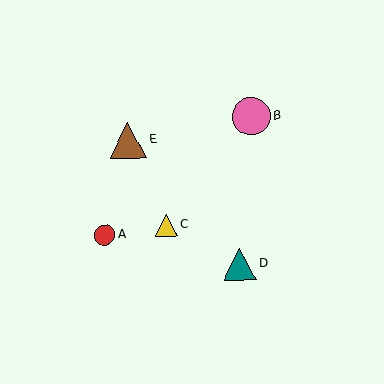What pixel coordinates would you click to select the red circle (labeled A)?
Click at (105, 235) to select the red circle A.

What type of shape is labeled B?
Shape B is a pink circle.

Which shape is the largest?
The pink circle (labeled B) is the largest.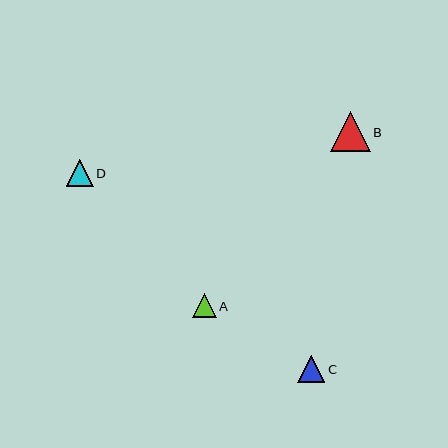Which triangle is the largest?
Triangle B is the largest with a size of approximately 40 pixels.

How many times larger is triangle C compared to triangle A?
Triangle C is approximately 1.1 times the size of triangle A.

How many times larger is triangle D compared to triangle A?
Triangle D is approximately 1.1 times the size of triangle A.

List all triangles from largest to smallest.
From largest to smallest: B, C, D, A.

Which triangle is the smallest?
Triangle A is the smallest with a size of approximately 24 pixels.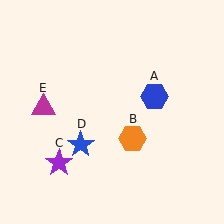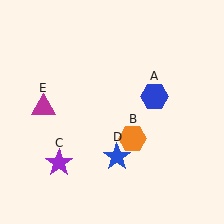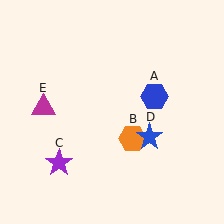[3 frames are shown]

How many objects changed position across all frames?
1 object changed position: blue star (object D).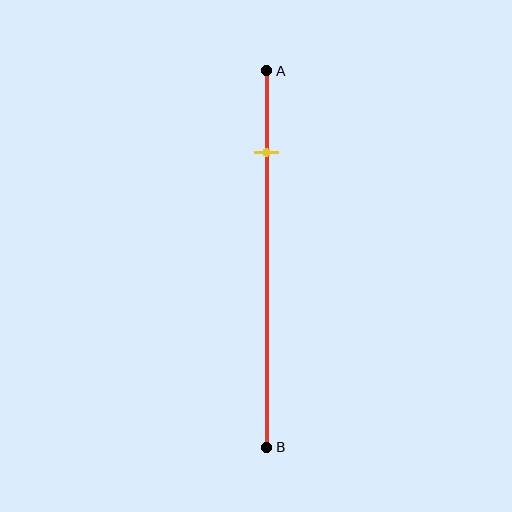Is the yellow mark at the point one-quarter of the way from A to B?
No, the mark is at about 20% from A, not at the 25% one-quarter point.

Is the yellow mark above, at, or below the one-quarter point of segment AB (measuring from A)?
The yellow mark is above the one-quarter point of segment AB.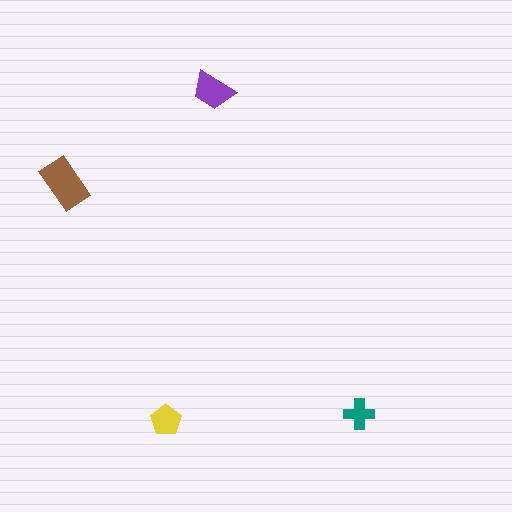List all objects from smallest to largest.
The teal cross, the yellow pentagon, the purple trapezoid, the brown rectangle.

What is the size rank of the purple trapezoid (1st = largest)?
2nd.